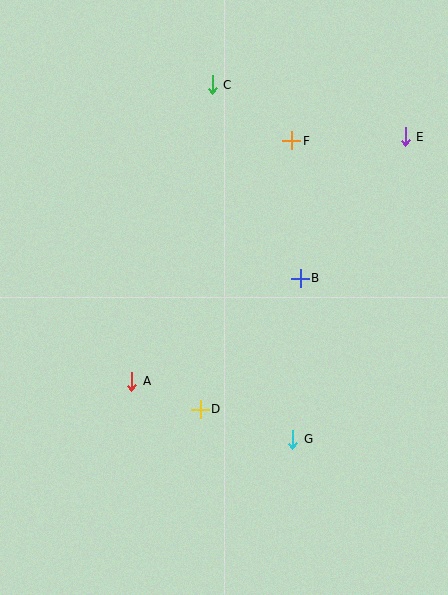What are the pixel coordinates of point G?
Point G is at (293, 439).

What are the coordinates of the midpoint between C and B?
The midpoint between C and B is at (256, 181).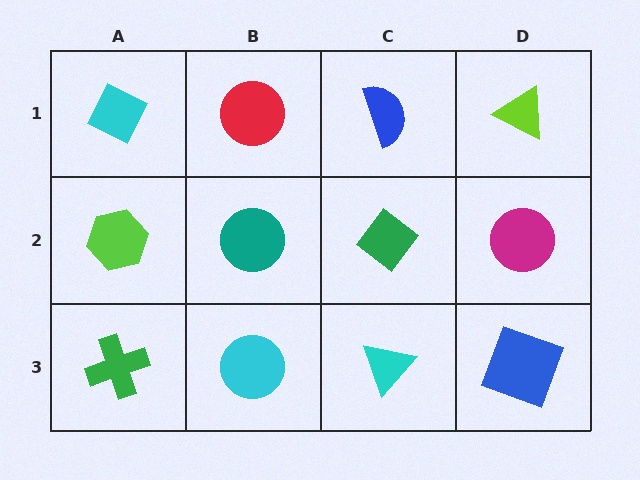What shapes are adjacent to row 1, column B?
A teal circle (row 2, column B), a cyan diamond (row 1, column A), a blue semicircle (row 1, column C).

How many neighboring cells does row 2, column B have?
4.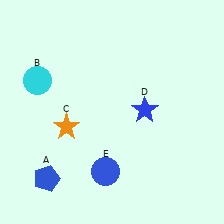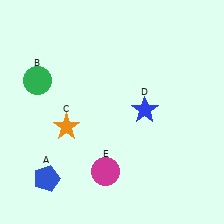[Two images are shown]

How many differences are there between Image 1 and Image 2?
There are 2 differences between the two images.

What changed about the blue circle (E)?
In Image 1, E is blue. In Image 2, it changed to magenta.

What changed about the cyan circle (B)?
In Image 1, B is cyan. In Image 2, it changed to green.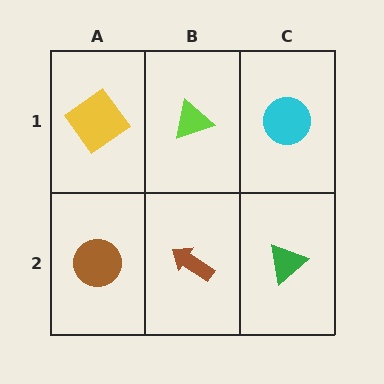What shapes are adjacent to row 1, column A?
A brown circle (row 2, column A), a lime triangle (row 1, column B).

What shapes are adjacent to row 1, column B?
A brown arrow (row 2, column B), a yellow diamond (row 1, column A), a cyan circle (row 1, column C).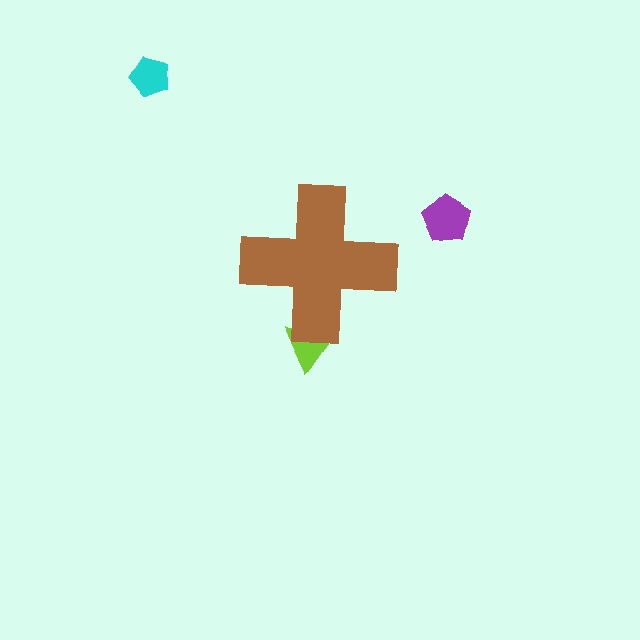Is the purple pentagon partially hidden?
No, the purple pentagon is fully visible.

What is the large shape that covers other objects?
A brown cross.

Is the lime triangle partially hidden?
Yes, the lime triangle is partially hidden behind the brown cross.